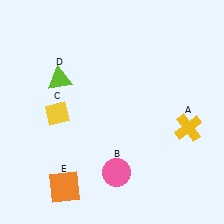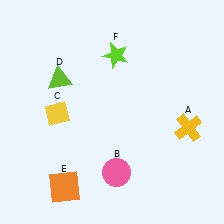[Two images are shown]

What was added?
A lime star (F) was added in Image 2.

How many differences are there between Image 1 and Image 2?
There is 1 difference between the two images.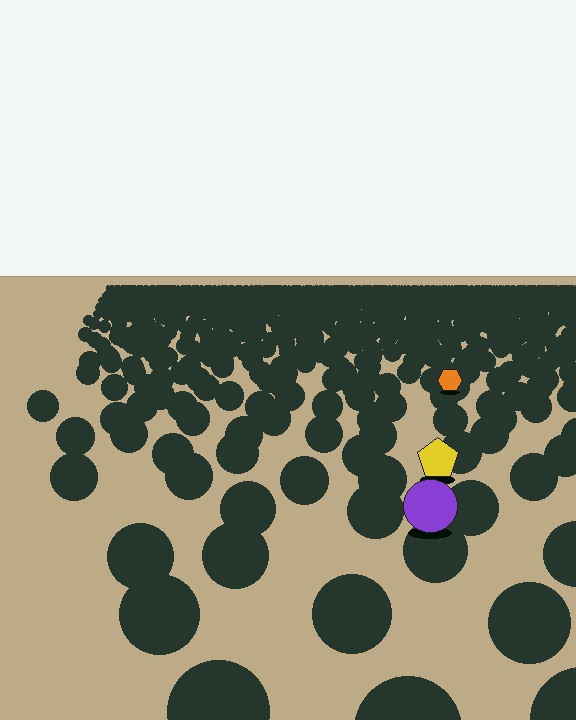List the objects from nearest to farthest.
From nearest to farthest: the purple circle, the yellow pentagon, the orange hexagon.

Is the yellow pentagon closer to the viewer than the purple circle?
No. The purple circle is closer — you can tell from the texture gradient: the ground texture is coarser near it.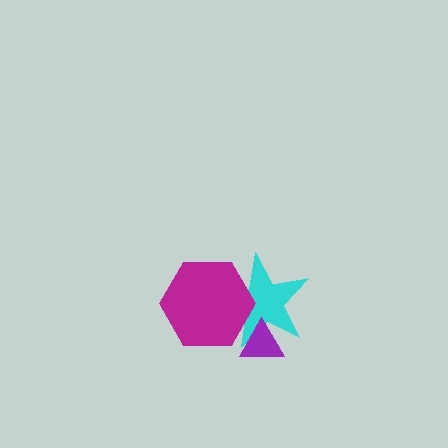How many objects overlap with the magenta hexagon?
1 object overlaps with the magenta hexagon.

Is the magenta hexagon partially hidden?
No, no other shape covers it.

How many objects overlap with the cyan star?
2 objects overlap with the cyan star.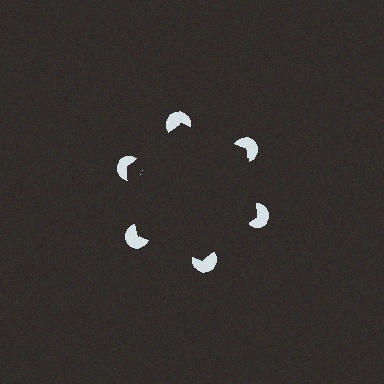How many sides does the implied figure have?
6 sides.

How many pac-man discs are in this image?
There are 6 — one at each vertex of the illusory hexagon.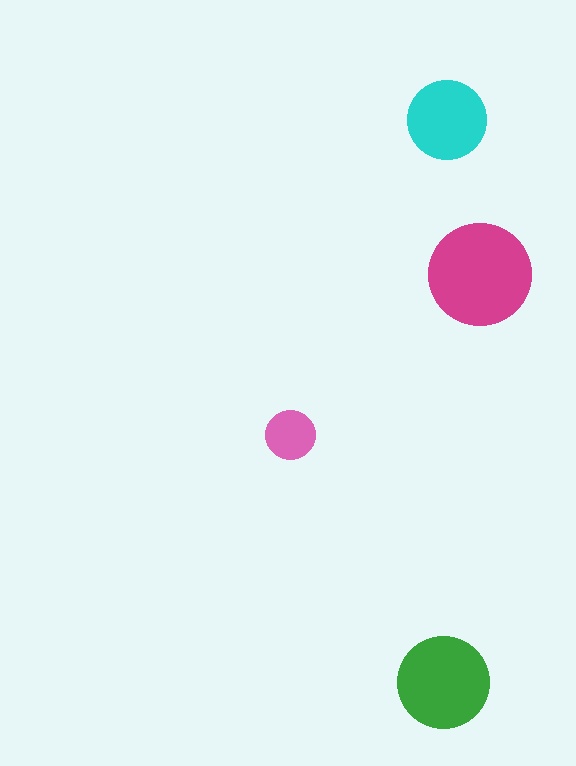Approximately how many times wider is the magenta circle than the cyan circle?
About 1.5 times wider.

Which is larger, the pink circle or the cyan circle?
The cyan one.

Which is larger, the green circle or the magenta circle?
The magenta one.